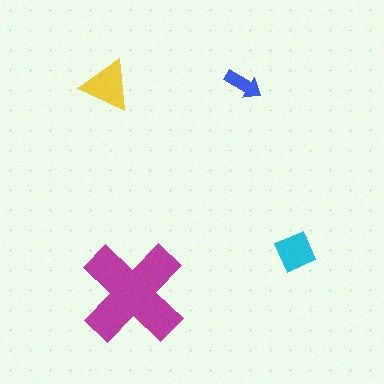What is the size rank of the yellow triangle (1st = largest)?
2nd.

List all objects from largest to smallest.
The magenta cross, the yellow triangle, the cyan diamond, the blue arrow.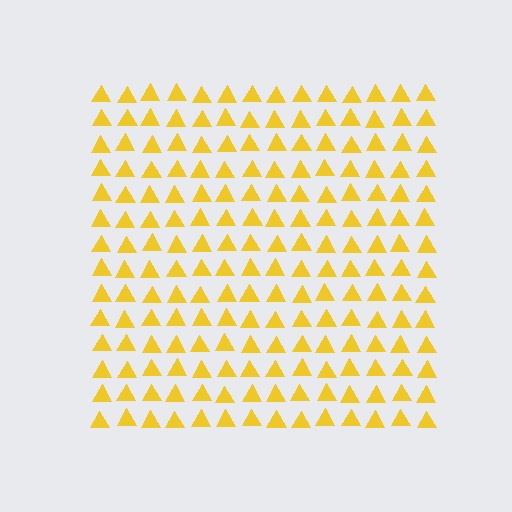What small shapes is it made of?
It is made of small triangles.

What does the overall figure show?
The overall figure shows a square.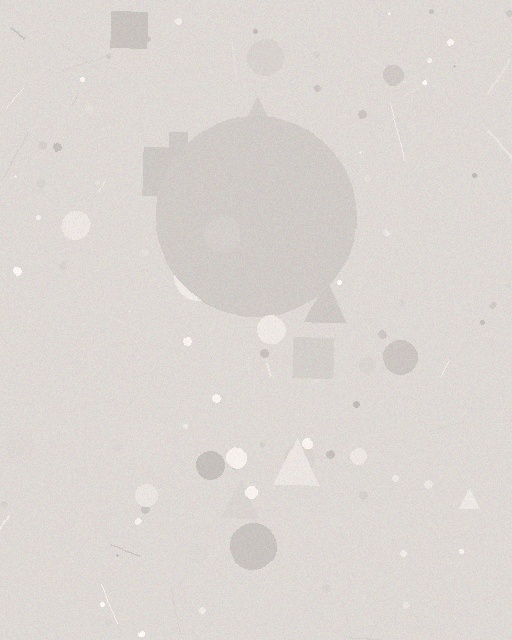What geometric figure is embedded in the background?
A circle is embedded in the background.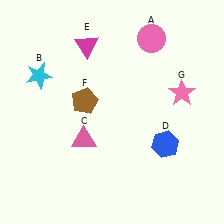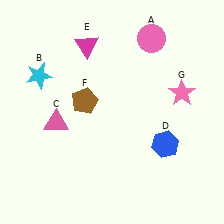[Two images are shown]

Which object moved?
The pink triangle (C) moved left.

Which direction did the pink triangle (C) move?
The pink triangle (C) moved left.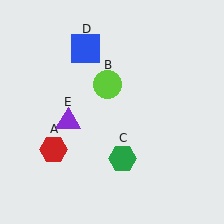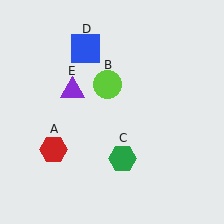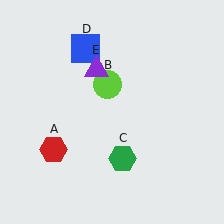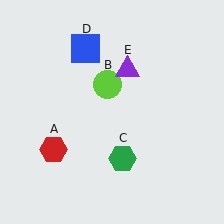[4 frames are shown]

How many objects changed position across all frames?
1 object changed position: purple triangle (object E).